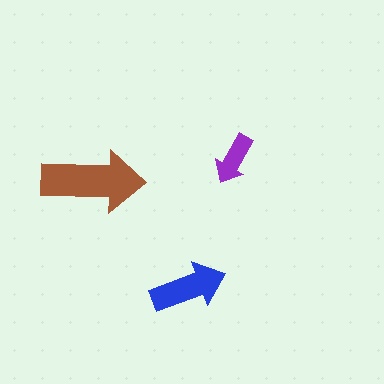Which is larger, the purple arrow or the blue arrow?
The blue one.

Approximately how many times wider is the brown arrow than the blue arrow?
About 1.5 times wider.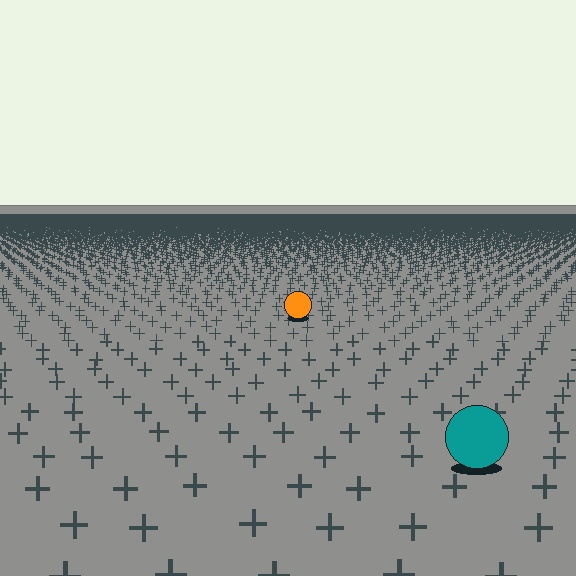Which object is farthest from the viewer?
The orange circle is farthest from the viewer. It appears smaller and the ground texture around it is denser.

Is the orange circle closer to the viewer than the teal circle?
No. The teal circle is closer — you can tell from the texture gradient: the ground texture is coarser near it.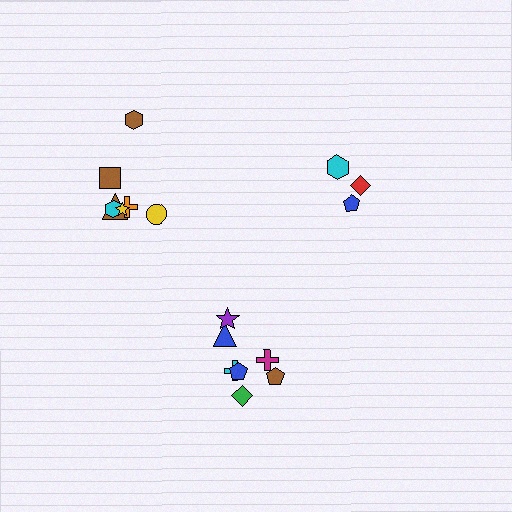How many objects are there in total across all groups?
There are 17 objects.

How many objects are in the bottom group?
There are 7 objects.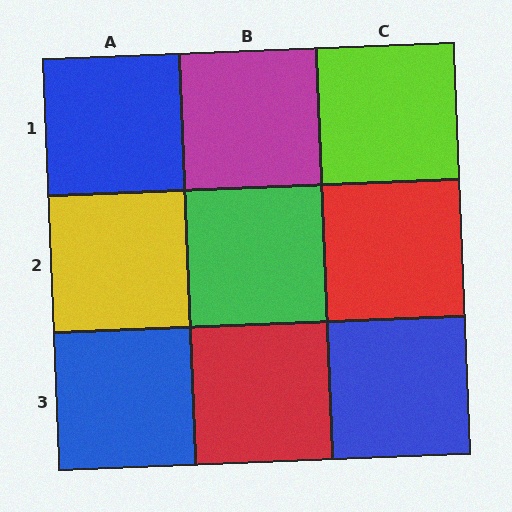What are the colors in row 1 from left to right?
Blue, magenta, lime.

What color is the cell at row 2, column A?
Yellow.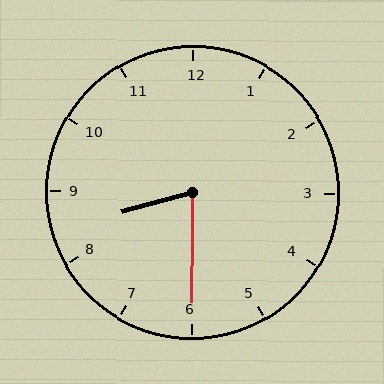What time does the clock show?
8:30.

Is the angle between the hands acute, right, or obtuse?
It is acute.